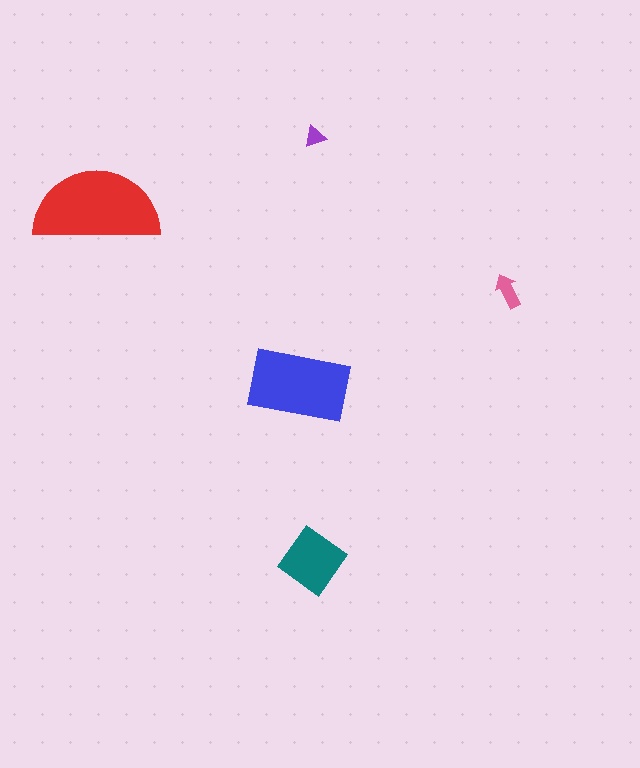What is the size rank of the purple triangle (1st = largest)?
5th.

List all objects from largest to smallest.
The red semicircle, the blue rectangle, the teal diamond, the pink arrow, the purple triangle.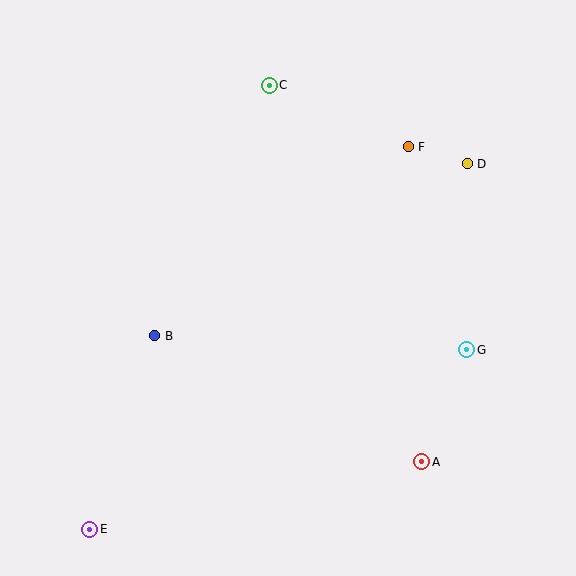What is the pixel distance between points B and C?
The distance between B and C is 275 pixels.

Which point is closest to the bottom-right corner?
Point A is closest to the bottom-right corner.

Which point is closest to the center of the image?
Point B at (155, 336) is closest to the center.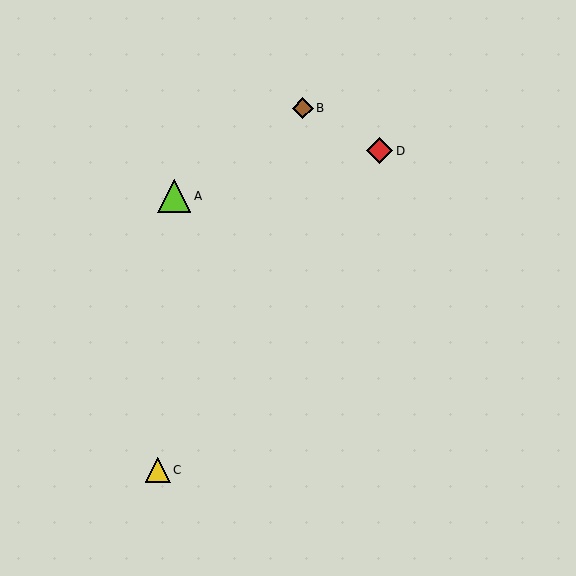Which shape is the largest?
The lime triangle (labeled A) is the largest.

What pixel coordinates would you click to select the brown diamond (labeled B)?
Click at (303, 108) to select the brown diamond B.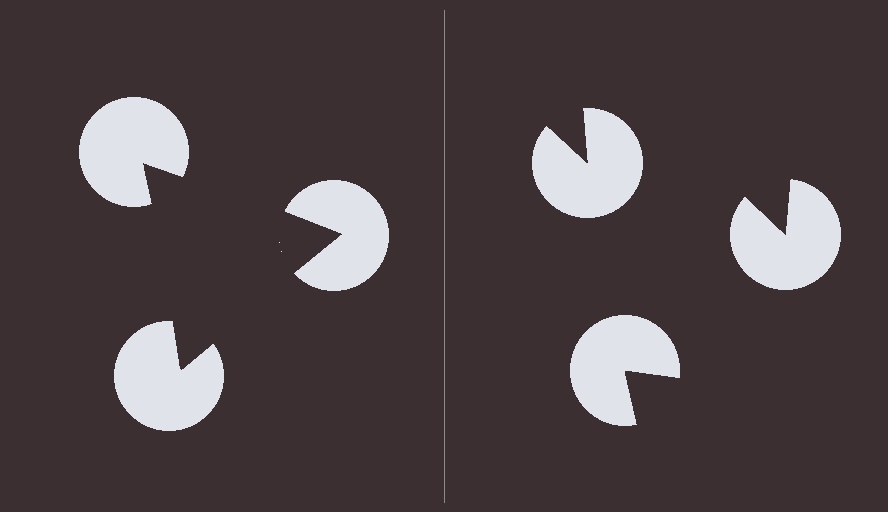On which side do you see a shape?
An illusory triangle appears on the left side. On the right side the wedge cuts are rotated, so no coherent shape forms.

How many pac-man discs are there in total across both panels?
6 — 3 on each side.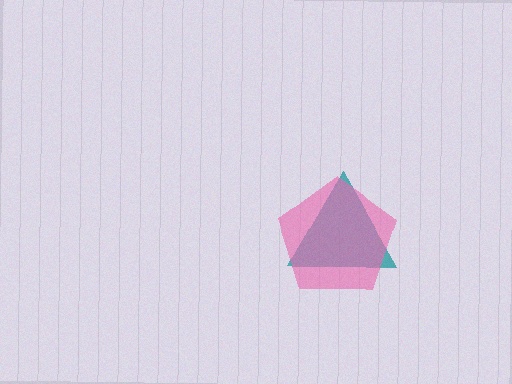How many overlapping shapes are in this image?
There are 2 overlapping shapes in the image.